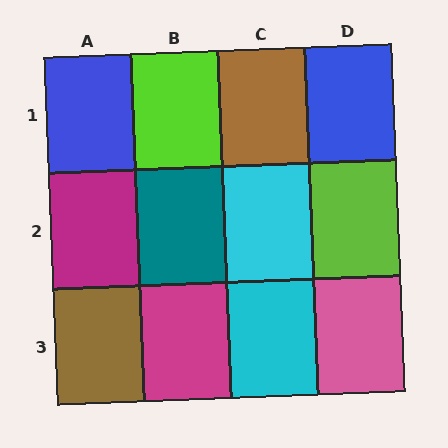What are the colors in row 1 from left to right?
Blue, lime, brown, blue.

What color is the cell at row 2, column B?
Teal.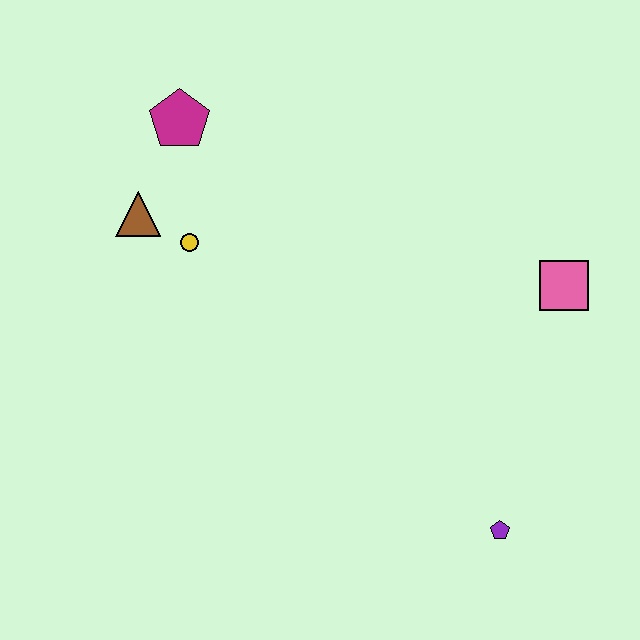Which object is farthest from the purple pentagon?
The magenta pentagon is farthest from the purple pentagon.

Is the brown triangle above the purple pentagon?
Yes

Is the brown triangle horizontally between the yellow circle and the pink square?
No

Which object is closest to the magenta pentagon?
The brown triangle is closest to the magenta pentagon.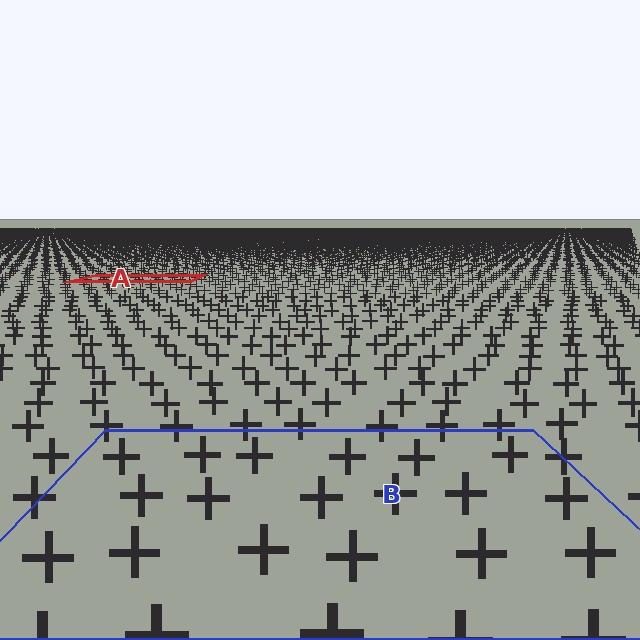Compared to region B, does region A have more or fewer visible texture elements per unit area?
Region A has more texture elements per unit area — they are packed more densely because it is farther away.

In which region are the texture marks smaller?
The texture marks are smaller in region A, because it is farther away.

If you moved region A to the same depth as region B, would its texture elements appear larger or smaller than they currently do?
They would appear larger. At a closer depth, the same texture elements are projected at a bigger on-screen size.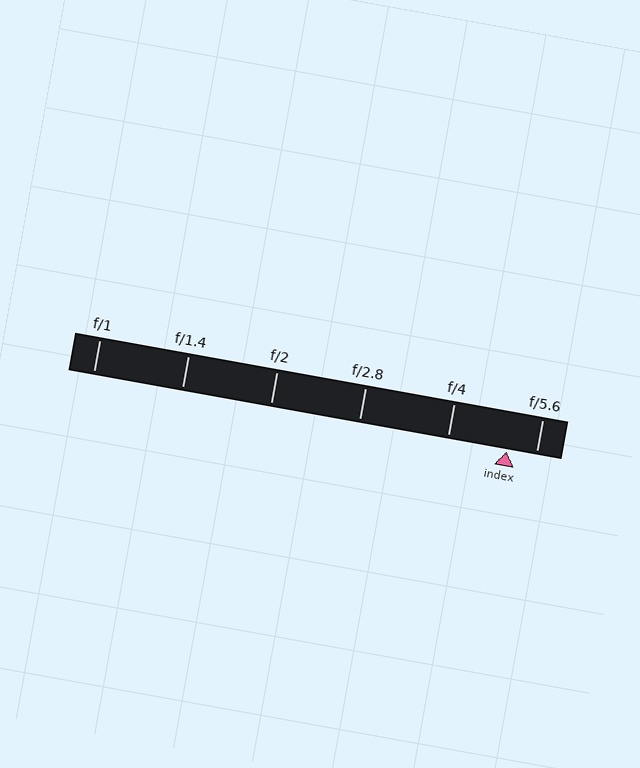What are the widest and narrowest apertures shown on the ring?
The widest aperture shown is f/1 and the narrowest is f/5.6.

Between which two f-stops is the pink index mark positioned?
The index mark is between f/4 and f/5.6.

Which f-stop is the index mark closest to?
The index mark is closest to f/5.6.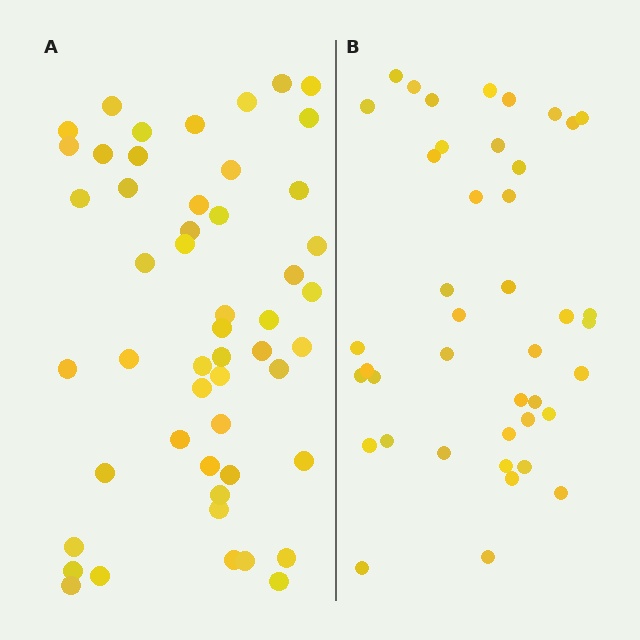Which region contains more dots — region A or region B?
Region A (the left region) has more dots.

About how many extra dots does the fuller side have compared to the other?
Region A has roughly 8 or so more dots than region B.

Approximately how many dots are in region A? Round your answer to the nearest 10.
About 50 dots. (The exact count is 51, which rounds to 50.)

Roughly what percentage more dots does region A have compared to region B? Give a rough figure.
About 20% more.